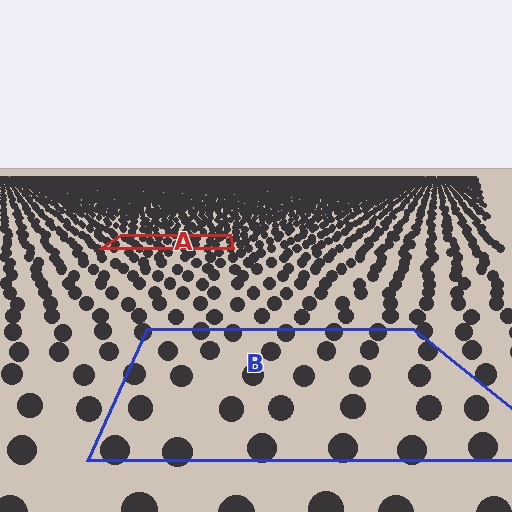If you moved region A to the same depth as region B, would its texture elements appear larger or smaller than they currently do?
They would appear larger. At a closer depth, the same texture elements are projected at a bigger on-screen size.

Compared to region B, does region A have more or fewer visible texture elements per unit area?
Region A has more texture elements per unit area — they are packed more densely because it is farther away.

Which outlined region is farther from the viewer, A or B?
Region A is farther from the viewer — the texture elements inside it appear smaller and more densely packed.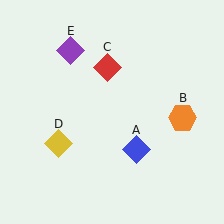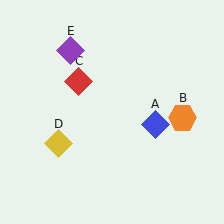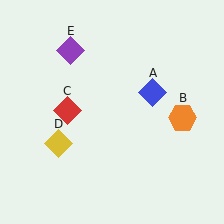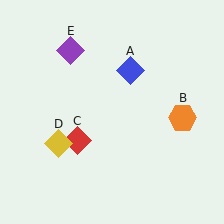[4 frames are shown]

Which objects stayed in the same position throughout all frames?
Orange hexagon (object B) and yellow diamond (object D) and purple diamond (object E) remained stationary.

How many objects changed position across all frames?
2 objects changed position: blue diamond (object A), red diamond (object C).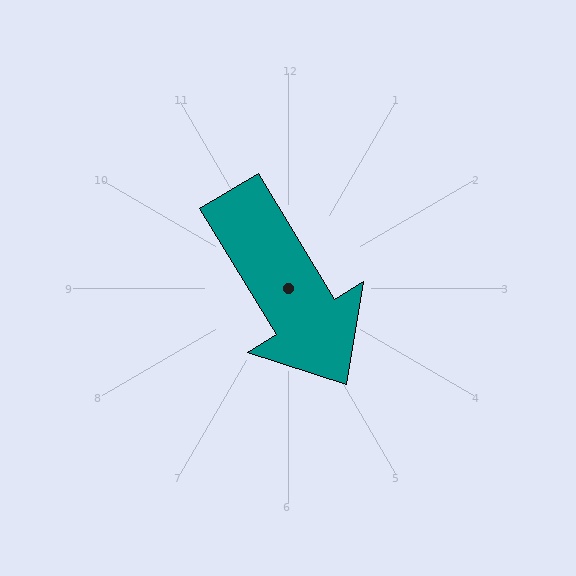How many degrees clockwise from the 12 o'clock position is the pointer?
Approximately 149 degrees.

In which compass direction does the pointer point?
Southeast.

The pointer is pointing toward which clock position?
Roughly 5 o'clock.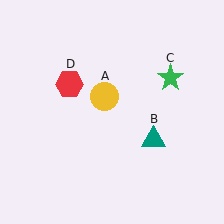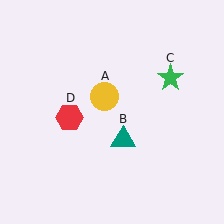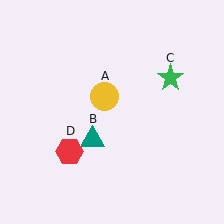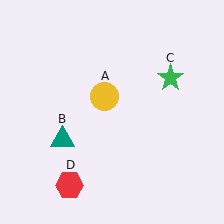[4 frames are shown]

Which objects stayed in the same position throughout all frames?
Yellow circle (object A) and green star (object C) remained stationary.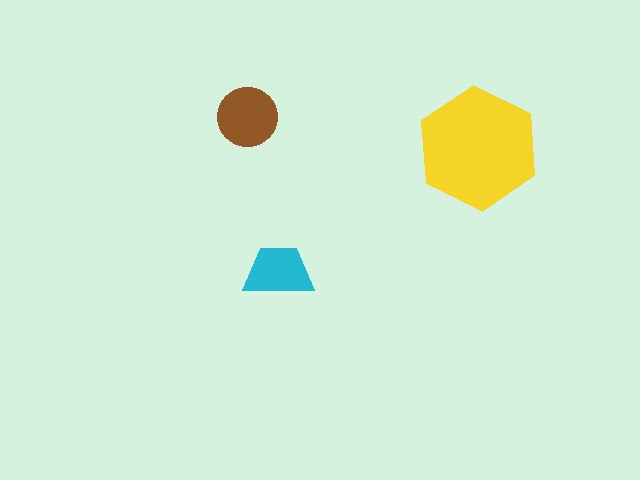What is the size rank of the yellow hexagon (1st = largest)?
1st.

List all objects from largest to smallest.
The yellow hexagon, the brown circle, the cyan trapezoid.